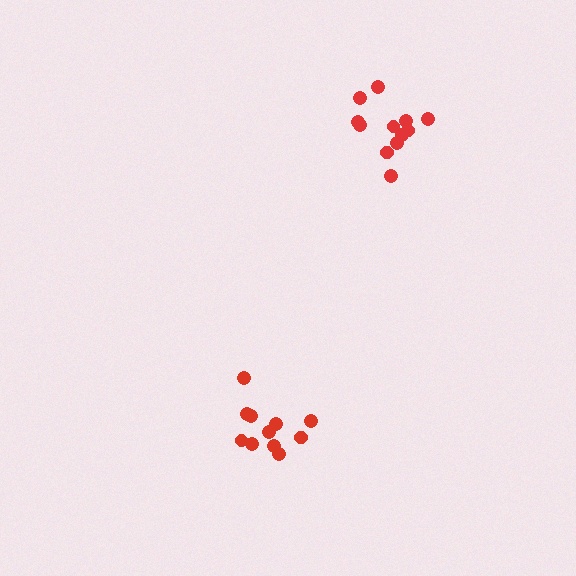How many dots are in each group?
Group 1: 12 dots, Group 2: 11 dots (23 total).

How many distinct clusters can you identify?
There are 2 distinct clusters.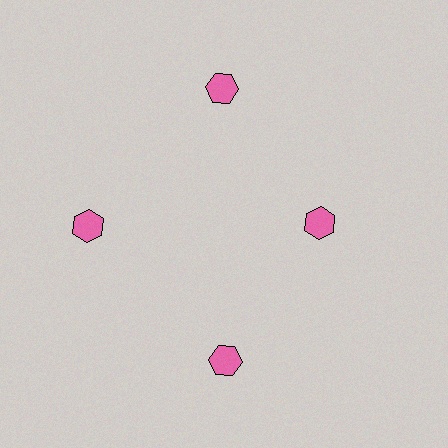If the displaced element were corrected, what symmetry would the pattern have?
It would have 4-fold rotational symmetry — the pattern would map onto itself every 90 degrees.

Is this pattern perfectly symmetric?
No. The 4 pink hexagons are arranged in a ring, but one element near the 3 o'clock position is pulled inward toward the center, breaking the 4-fold rotational symmetry.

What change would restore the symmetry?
The symmetry would be restored by moving it outward, back onto the ring so that all 4 hexagons sit at equal angles and equal distance from the center.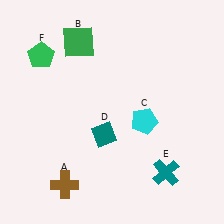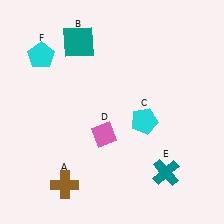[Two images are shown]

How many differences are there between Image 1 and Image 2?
There are 3 differences between the two images.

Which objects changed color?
B changed from green to teal. D changed from teal to pink. F changed from green to cyan.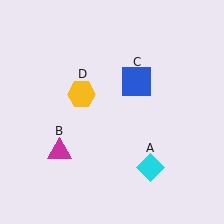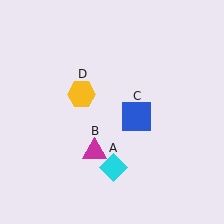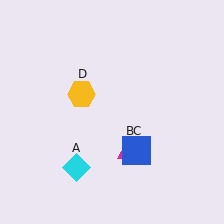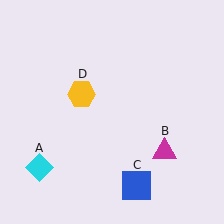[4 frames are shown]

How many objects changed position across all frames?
3 objects changed position: cyan diamond (object A), magenta triangle (object B), blue square (object C).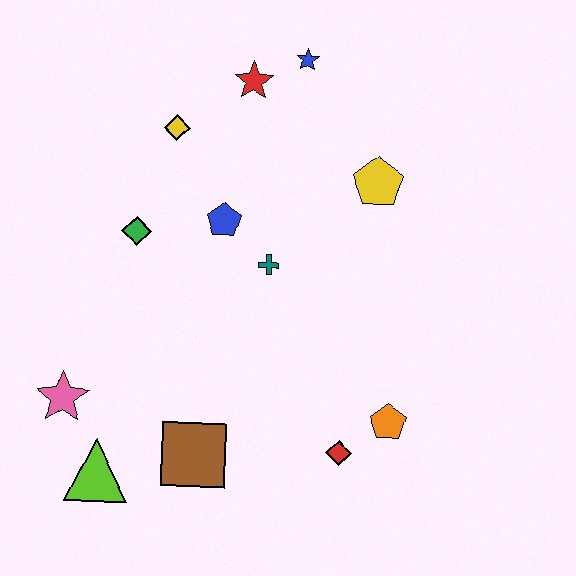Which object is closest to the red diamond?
The orange pentagon is closest to the red diamond.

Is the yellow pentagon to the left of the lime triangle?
No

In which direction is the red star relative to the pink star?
The red star is above the pink star.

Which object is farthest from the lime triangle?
The blue star is farthest from the lime triangle.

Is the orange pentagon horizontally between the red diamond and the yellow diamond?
No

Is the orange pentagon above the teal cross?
No